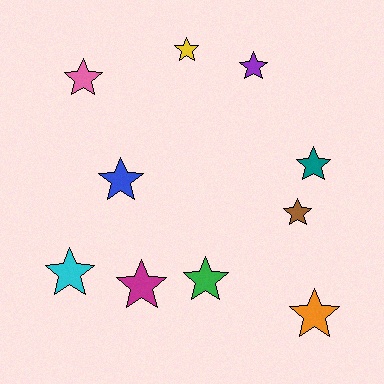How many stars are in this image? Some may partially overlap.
There are 10 stars.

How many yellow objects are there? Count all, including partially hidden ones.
There is 1 yellow object.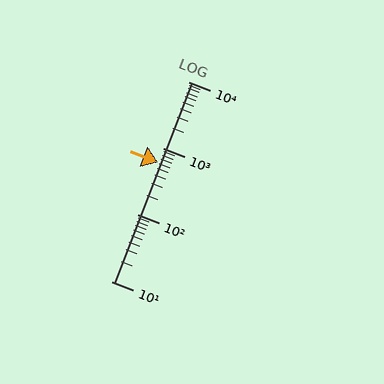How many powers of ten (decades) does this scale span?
The scale spans 3 decades, from 10 to 10000.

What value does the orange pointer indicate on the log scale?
The pointer indicates approximately 620.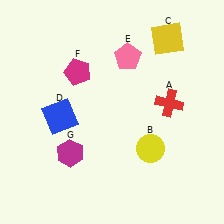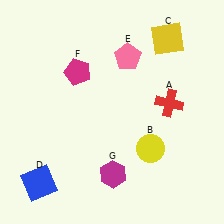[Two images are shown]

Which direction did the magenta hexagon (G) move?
The magenta hexagon (G) moved right.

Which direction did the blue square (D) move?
The blue square (D) moved down.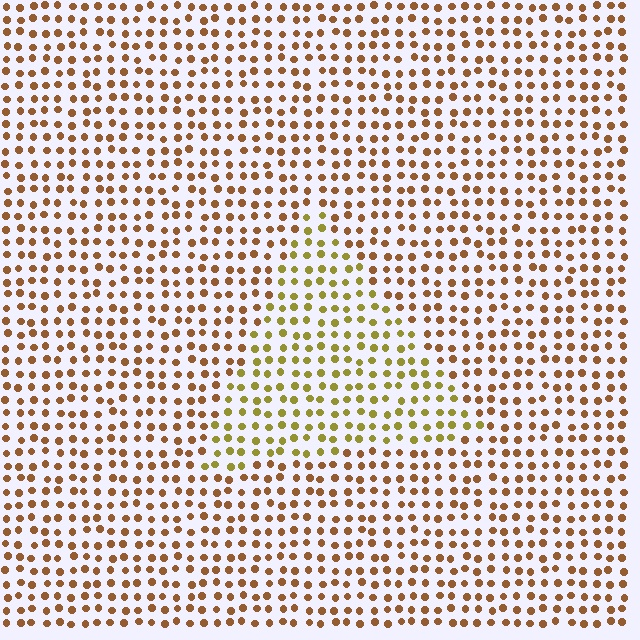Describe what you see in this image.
The image is filled with small brown elements in a uniform arrangement. A triangle-shaped region is visible where the elements are tinted to a slightly different hue, forming a subtle color boundary.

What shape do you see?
I see a triangle.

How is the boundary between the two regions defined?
The boundary is defined purely by a slight shift in hue (about 33 degrees). Spacing, size, and orientation are identical on both sides.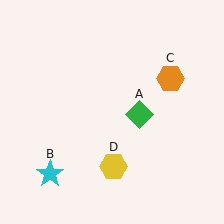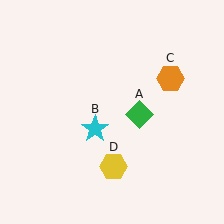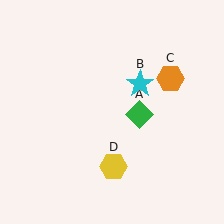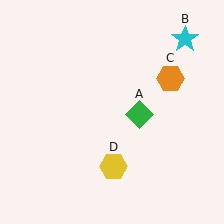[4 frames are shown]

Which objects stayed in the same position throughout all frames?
Green diamond (object A) and orange hexagon (object C) and yellow hexagon (object D) remained stationary.